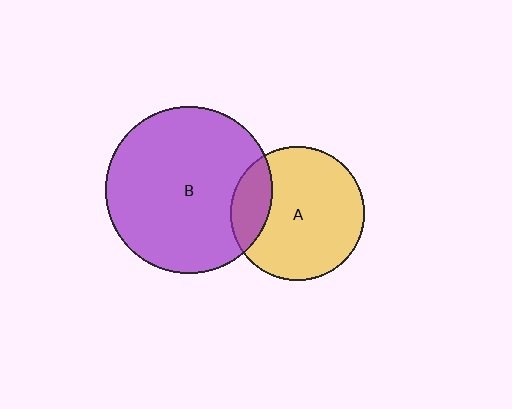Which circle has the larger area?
Circle B (purple).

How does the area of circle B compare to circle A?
Approximately 1.6 times.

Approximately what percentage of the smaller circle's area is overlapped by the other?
Approximately 20%.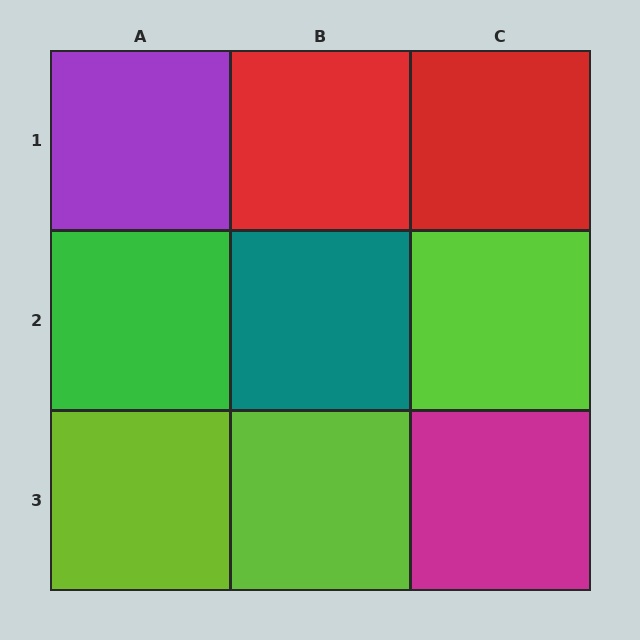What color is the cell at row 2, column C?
Lime.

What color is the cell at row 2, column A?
Green.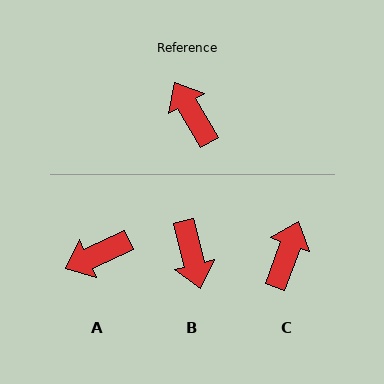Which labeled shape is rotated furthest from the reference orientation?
B, about 164 degrees away.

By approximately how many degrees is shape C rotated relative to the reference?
Approximately 50 degrees clockwise.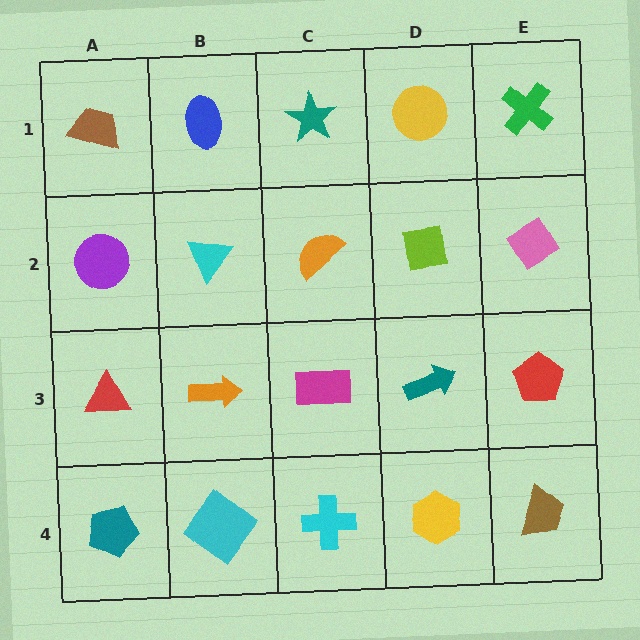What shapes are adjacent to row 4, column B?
An orange arrow (row 3, column B), a teal pentagon (row 4, column A), a cyan cross (row 4, column C).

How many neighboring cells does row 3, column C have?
4.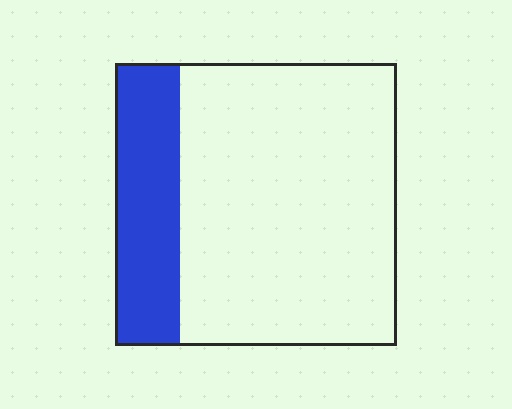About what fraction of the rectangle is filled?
About one quarter (1/4).